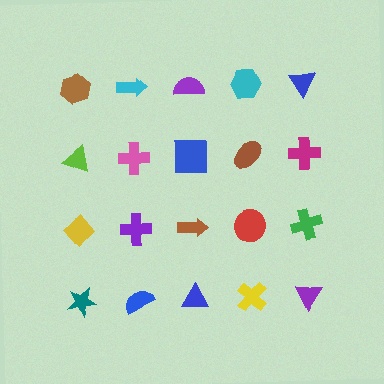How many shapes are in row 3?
5 shapes.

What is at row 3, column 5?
A green cross.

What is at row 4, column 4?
A yellow cross.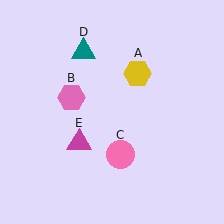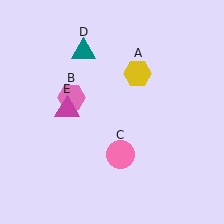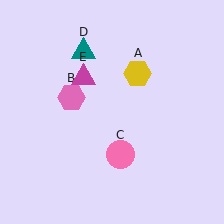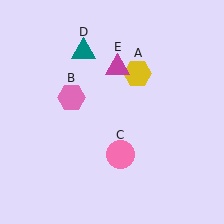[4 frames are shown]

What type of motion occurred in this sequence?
The magenta triangle (object E) rotated clockwise around the center of the scene.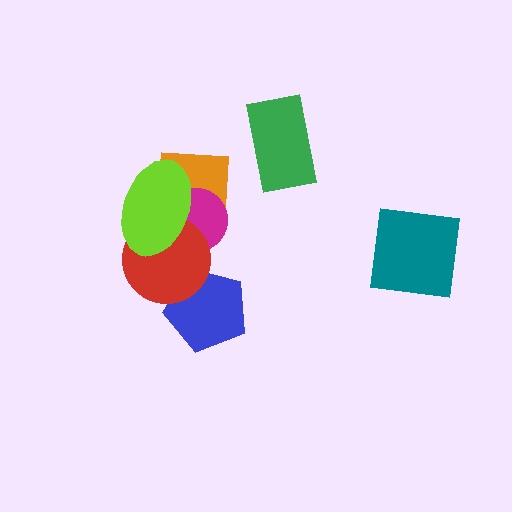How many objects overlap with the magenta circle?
3 objects overlap with the magenta circle.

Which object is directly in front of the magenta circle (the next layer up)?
The red circle is directly in front of the magenta circle.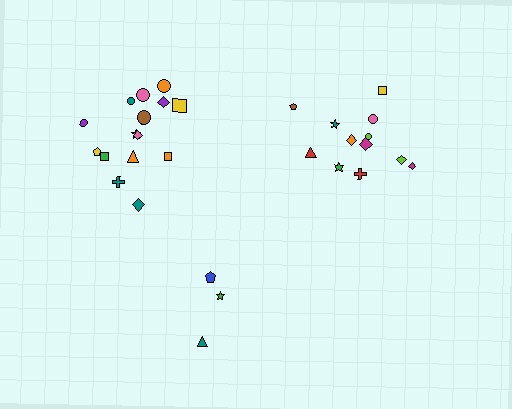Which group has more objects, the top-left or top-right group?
The top-left group.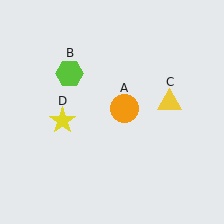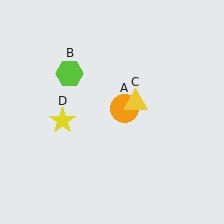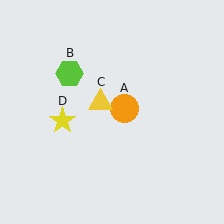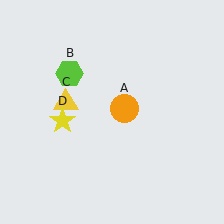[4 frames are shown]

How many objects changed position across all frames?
1 object changed position: yellow triangle (object C).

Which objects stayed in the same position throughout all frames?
Orange circle (object A) and lime hexagon (object B) and yellow star (object D) remained stationary.